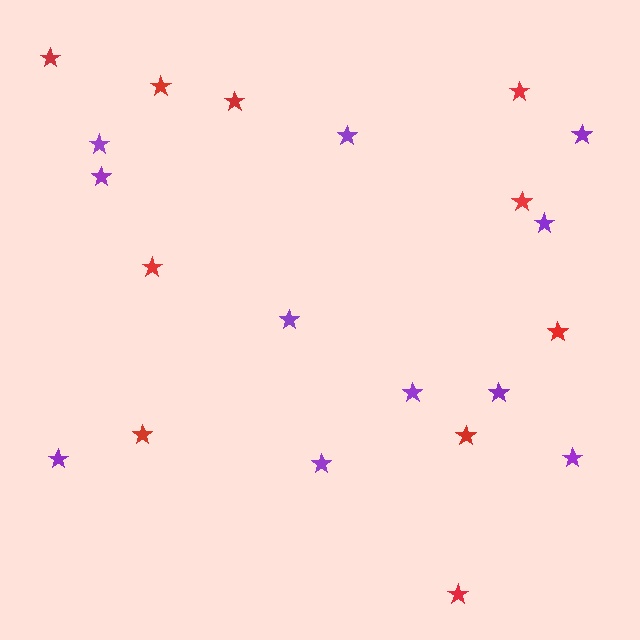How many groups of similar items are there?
There are 2 groups: one group of red stars (10) and one group of purple stars (11).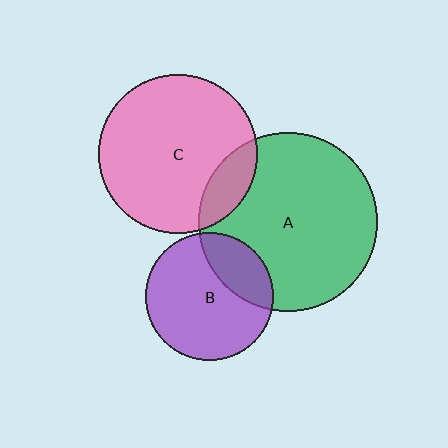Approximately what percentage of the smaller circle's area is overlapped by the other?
Approximately 25%.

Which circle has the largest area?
Circle A (green).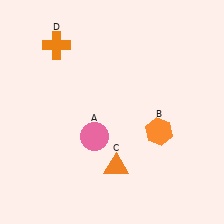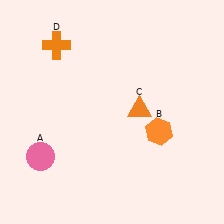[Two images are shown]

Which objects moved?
The objects that moved are: the pink circle (A), the orange triangle (C).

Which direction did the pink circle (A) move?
The pink circle (A) moved left.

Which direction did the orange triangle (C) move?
The orange triangle (C) moved up.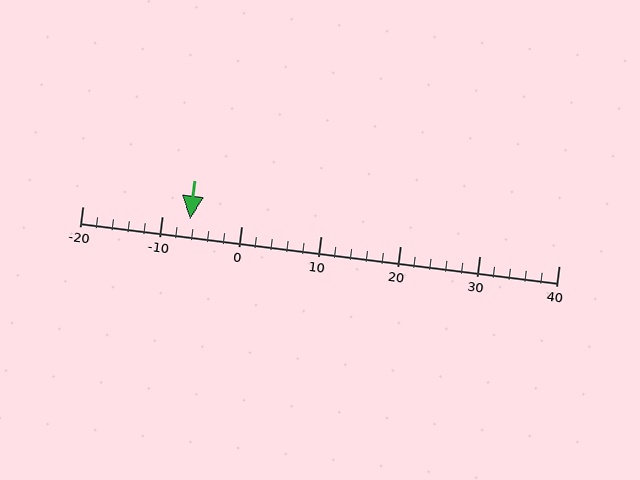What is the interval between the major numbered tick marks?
The major tick marks are spaced 10 units apart.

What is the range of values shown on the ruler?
The ruler shows values from -20 to 40.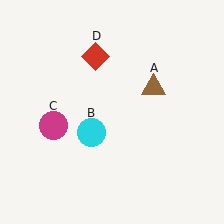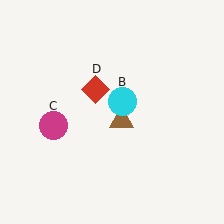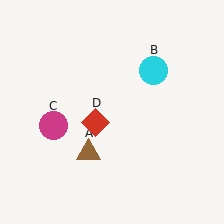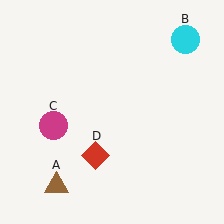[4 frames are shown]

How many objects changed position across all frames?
3 objects changed position: brown triangle (object A), cyan circle (object B), red diamond (object D).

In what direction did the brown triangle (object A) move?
The brown triangle (object A) moved down and to the left.